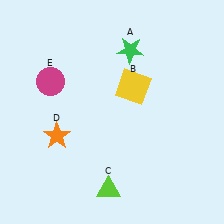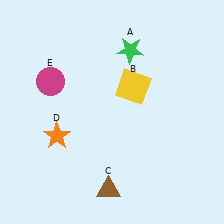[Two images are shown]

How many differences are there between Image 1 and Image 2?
There is 1 difference between the two images.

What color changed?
The triangle (C) changed from lime in Image 1 to brown in Image 2.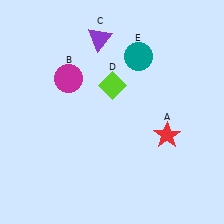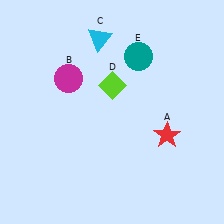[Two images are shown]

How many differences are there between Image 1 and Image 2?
There is 1 difference between the two images.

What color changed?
The triangle (C) changed from purple in Image 1 to cyan in Image 2.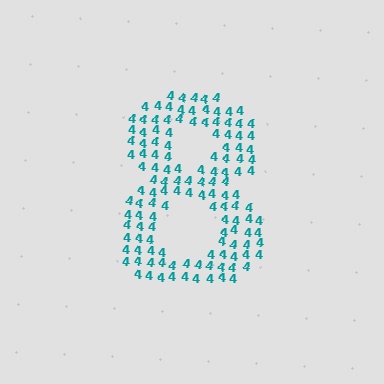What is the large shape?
The large shape is the digit 8.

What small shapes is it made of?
It is made of small digit 4's.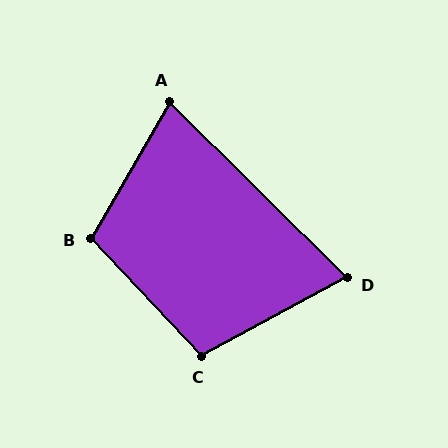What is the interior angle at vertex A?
Approximately 75 degrees (acute).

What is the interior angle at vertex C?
Approximately 105 degrees (obtuse).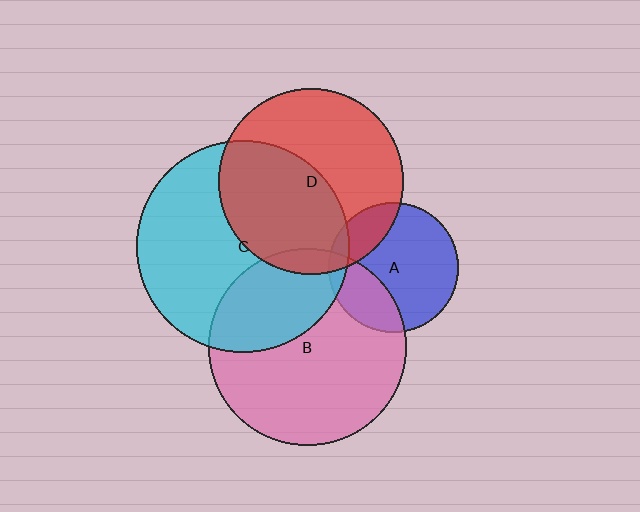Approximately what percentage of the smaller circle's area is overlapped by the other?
Approximately 5%.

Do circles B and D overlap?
Yes.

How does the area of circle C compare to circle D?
Approximately 1.3 times.